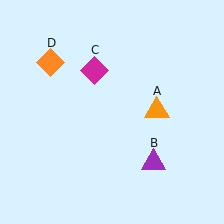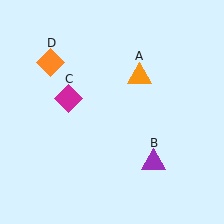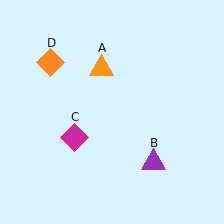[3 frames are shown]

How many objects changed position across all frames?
2 objects changed position: orange triangle (object A), magenta diamond (object C).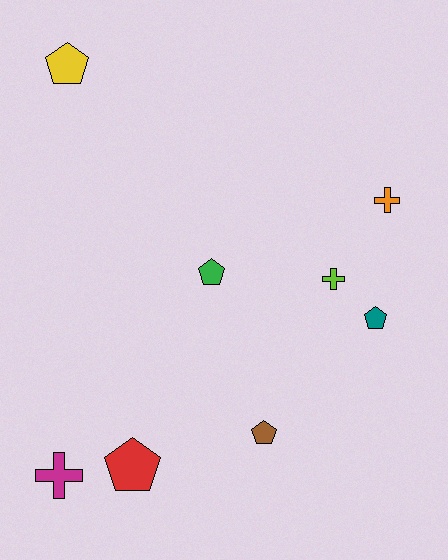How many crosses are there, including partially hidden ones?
There are 3 crosses.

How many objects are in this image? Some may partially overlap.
There are 8 objects.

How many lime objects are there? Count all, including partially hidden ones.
There is 1 lime object.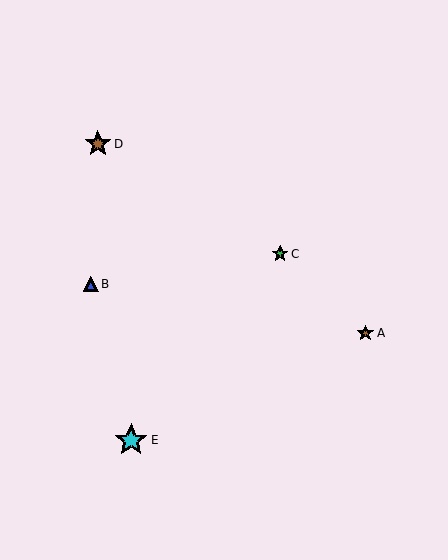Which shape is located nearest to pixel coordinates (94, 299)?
The blue triangle (labeled B) at (91, 284) is nearest to that location.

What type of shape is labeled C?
Shape C is a green star.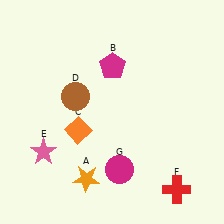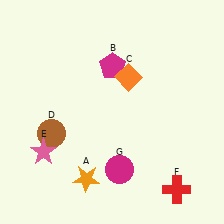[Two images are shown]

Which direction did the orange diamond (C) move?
The orange diamond (C) moved up.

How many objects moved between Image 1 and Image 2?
2 objects moved between the two images.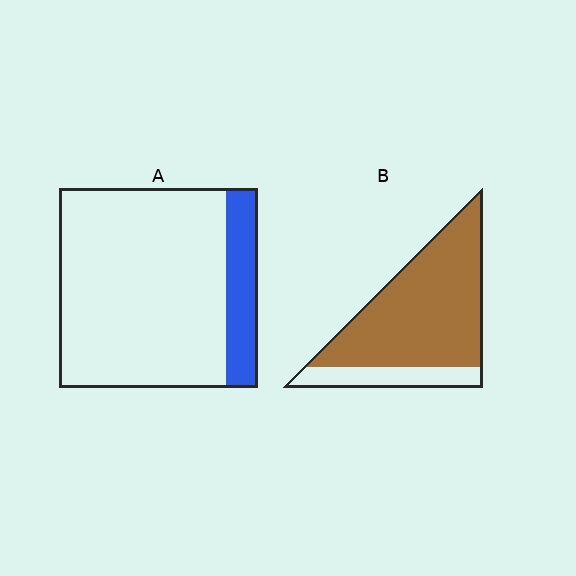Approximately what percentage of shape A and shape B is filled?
A is approximately 15% and B is approximately 80%.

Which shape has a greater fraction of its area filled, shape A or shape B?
Shape B.